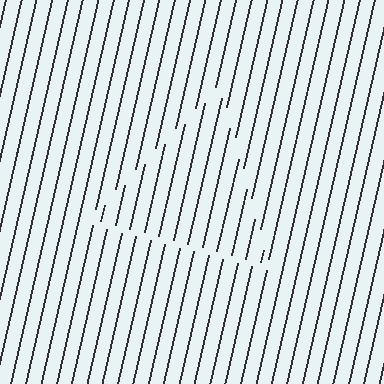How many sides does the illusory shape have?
3 sides — the line-ends trace a triangle.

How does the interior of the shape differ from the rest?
The interior of the shape contains the same grating, shifted by half a period — the contour is defined by the phase discontinuity where line-ends from the inner and outer gratings abut.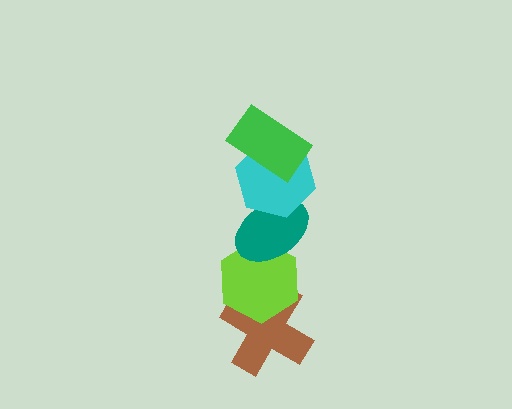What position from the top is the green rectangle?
The green rectangle is 1st from the top.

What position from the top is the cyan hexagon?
The cyan hexagon is 2nd from the top.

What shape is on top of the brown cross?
The lime hexagon is on top of the brown cross.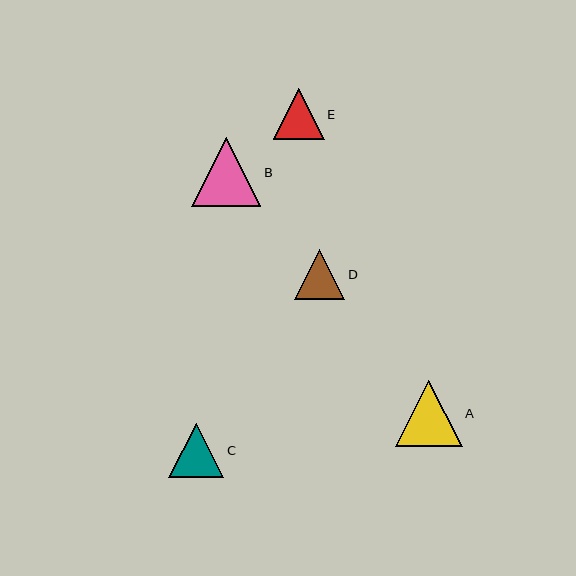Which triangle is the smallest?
Triangle D is the smallest with a size of approximately 50 pixels.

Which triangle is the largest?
Triangle B is the largest with a size of approximately 69 pixels.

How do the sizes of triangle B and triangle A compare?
Triangle B and triangle A are approximately the same size.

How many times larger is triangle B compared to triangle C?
Triangle B is approximately 1.3 times the size of triangle C.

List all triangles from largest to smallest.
From largest to smallest: B, A, C, E, D.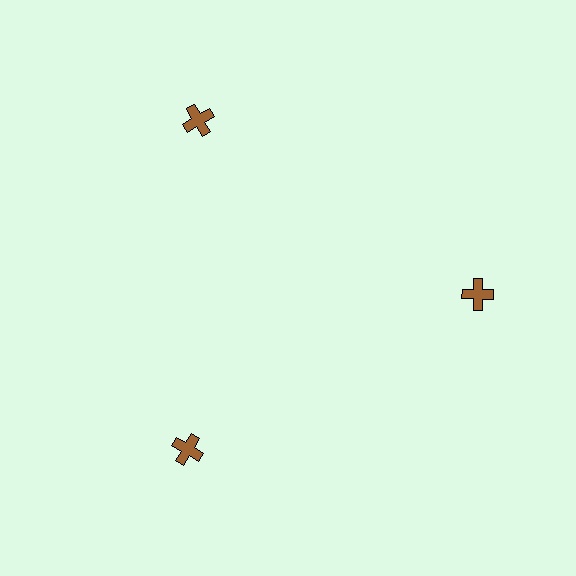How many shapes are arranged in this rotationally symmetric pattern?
There are 3 shapes, arranged in 3 groups of 1.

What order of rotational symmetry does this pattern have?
This pattern has 3-fold rotational symmetry.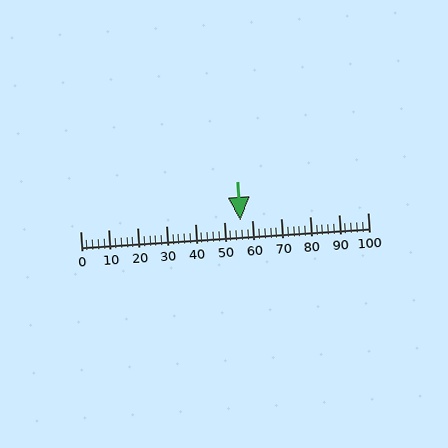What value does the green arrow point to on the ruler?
The green arrow points to approximately 56.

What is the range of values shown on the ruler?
The ruler shows values from 0 to 100.